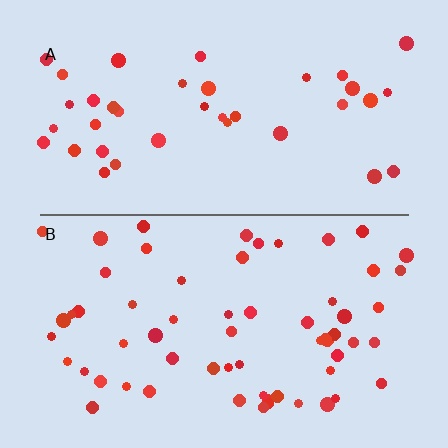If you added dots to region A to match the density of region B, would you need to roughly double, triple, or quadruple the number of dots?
Approximately double.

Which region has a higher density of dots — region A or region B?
B (the bottom).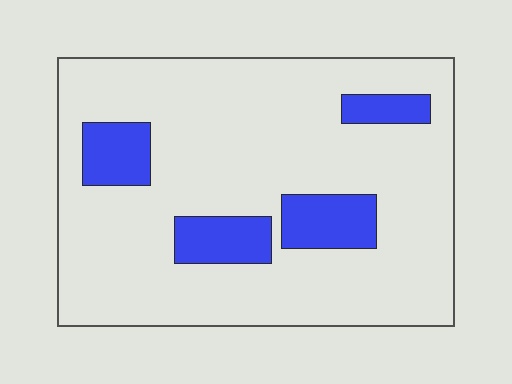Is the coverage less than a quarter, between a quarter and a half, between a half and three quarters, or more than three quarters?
Less than a quarter.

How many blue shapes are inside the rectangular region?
4.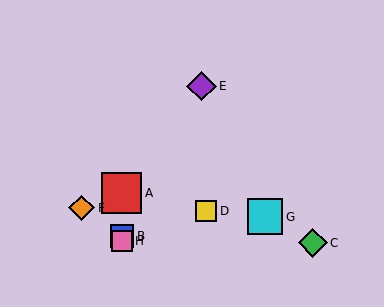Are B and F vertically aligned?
No, B is at x≈122 and F is at x≈82.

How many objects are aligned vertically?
3 objects (A, B, H) are aligned vertically.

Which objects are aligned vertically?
Objects A, B, H are aligned vertically.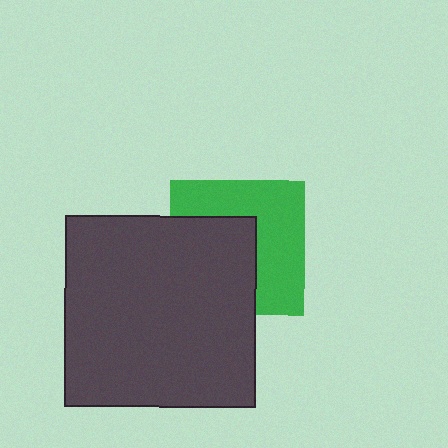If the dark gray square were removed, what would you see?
You would see the complete green square.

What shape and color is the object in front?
The object in front is a dark gray square.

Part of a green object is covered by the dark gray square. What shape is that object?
It is a square.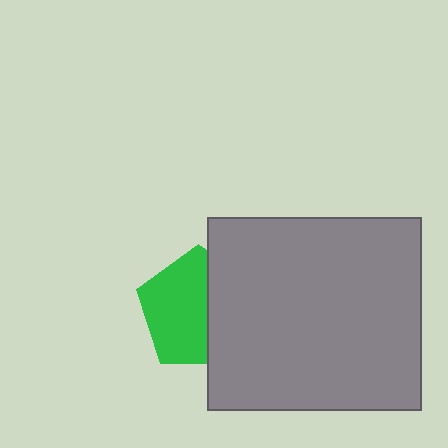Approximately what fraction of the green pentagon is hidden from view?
Roughly 40% of the green pentagon is hidden behind the gray rectangle.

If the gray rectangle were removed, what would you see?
You would see the complete green pentagon.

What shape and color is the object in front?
The object in front is a gray rectangle.